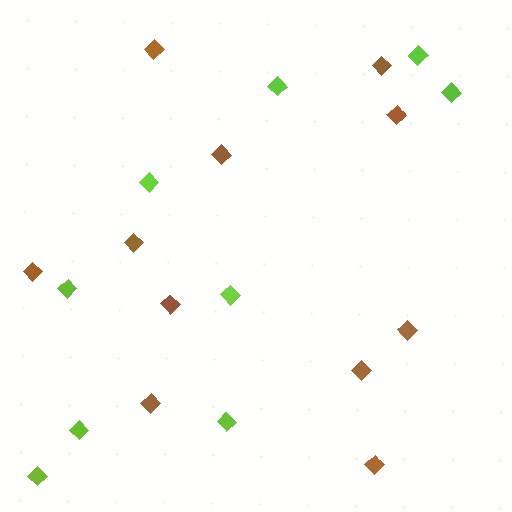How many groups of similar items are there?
There are 2 groups: one group of brown diamonds (11) and one group of lime diamonds (9).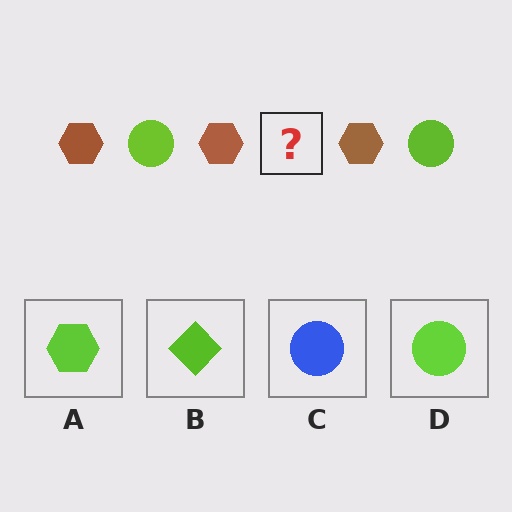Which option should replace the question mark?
Option D.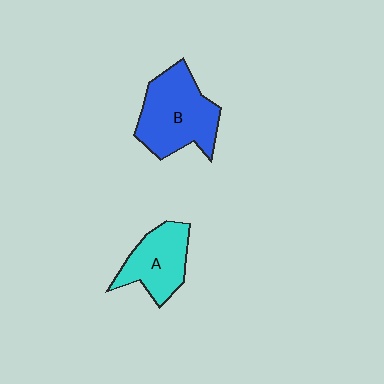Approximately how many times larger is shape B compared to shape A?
Approximately 1.4 times.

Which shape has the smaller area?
Shape A (cyan).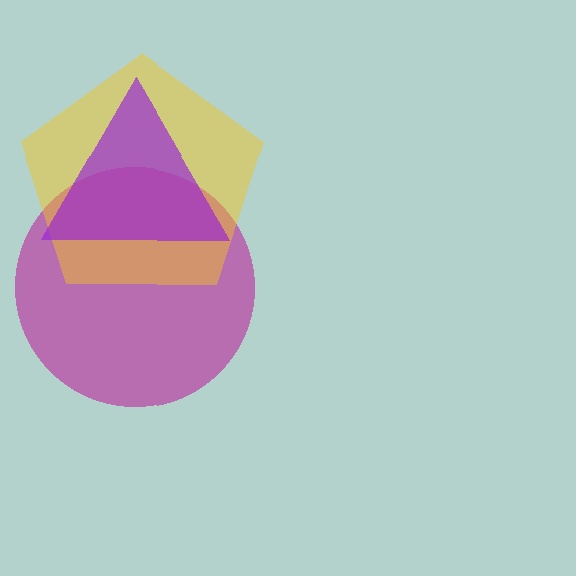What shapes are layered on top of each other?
The layered shapes are: a magenta circle, a yellow pentagon, a purple triangle.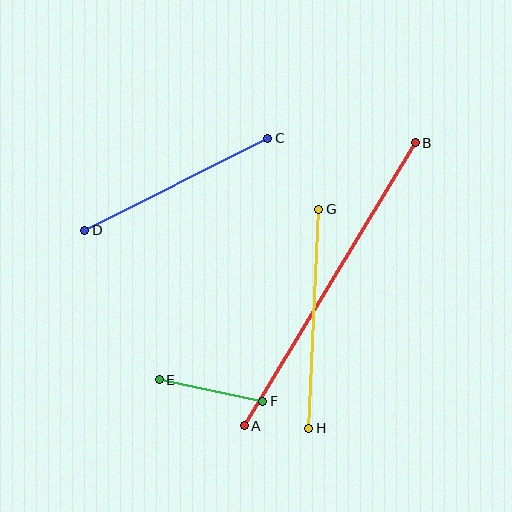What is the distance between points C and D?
The distance is approximately 205 pixels.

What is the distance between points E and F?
The distance is approximately 105 pixels.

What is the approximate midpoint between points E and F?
The midpoint is at approximately (211, 390) pixels.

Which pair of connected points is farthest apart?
Points A and B are farthest apart.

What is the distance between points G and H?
The distance is approximately 219 pixels.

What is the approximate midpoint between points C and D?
The midpoint is at approximately (176, 184) pixels.